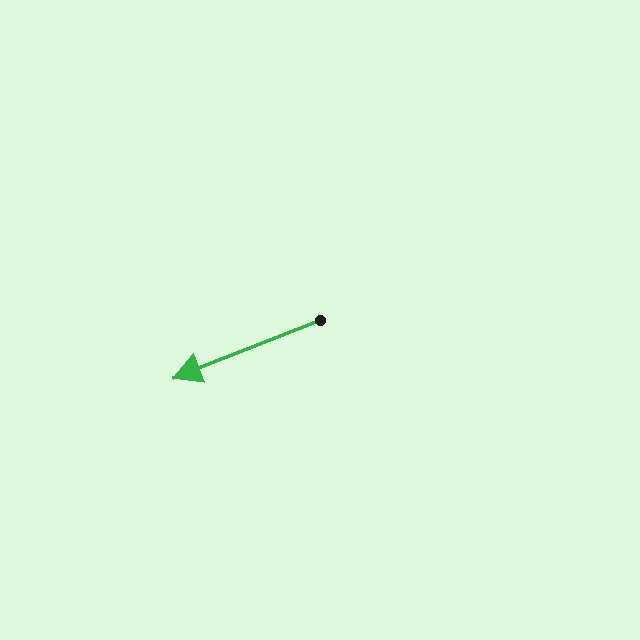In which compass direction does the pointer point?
West.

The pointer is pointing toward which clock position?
Roughly 8 o'clock.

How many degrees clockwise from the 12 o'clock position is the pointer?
Approximately 248 degrees.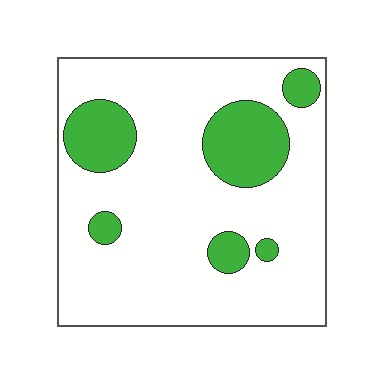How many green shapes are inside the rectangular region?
6.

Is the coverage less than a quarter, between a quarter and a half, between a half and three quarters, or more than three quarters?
Less than a quarter.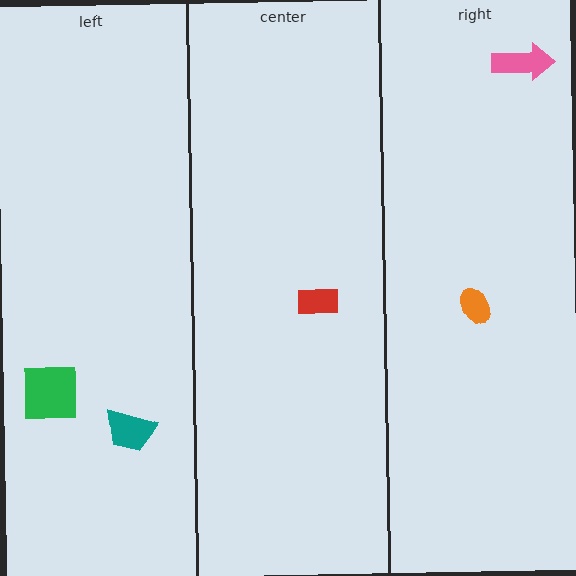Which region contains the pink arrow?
The right region.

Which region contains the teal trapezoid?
The left region.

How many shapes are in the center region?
1.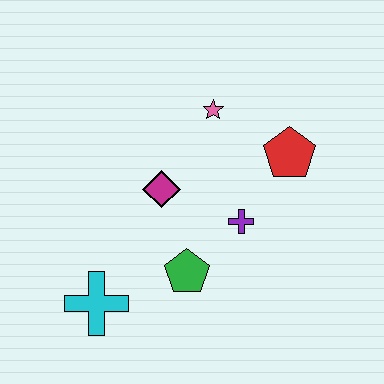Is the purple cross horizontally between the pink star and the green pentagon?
No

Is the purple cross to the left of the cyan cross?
No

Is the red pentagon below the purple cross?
No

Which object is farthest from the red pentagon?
The cyan cross is farthest from the red pentagon.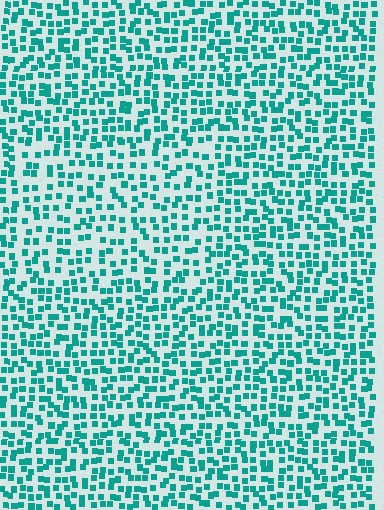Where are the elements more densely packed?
The elements are more densely packed outside the rectangle boundary.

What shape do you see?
I see a rectangle.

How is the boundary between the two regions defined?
The boundary is defined by a change in element density (approximately 1.4x ratio). All elements are the same color, size, and shape.